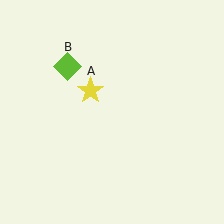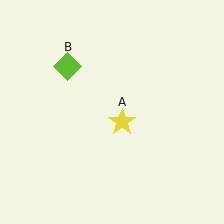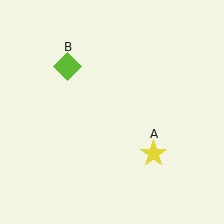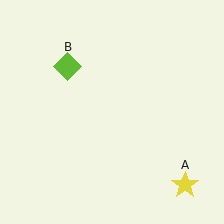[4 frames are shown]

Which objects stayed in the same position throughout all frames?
Lime diamond (object B) remained stationary.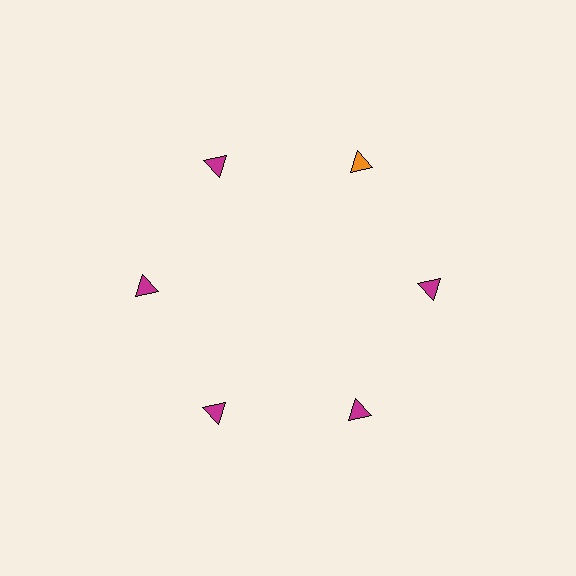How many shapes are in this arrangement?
There are 6 shapes arranged in a ring pattern.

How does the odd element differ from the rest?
It has a different color: orange instead of magenta.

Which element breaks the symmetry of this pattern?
The orange triangle at roughly the 1 o'clock position breaks the symmetry. All other shapes are magenta triangles.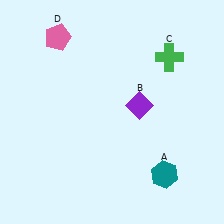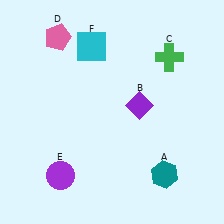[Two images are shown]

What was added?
A purple circle (E), a cyan square (F) were added in Image 2.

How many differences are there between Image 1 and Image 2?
There are 2 differences between the two images.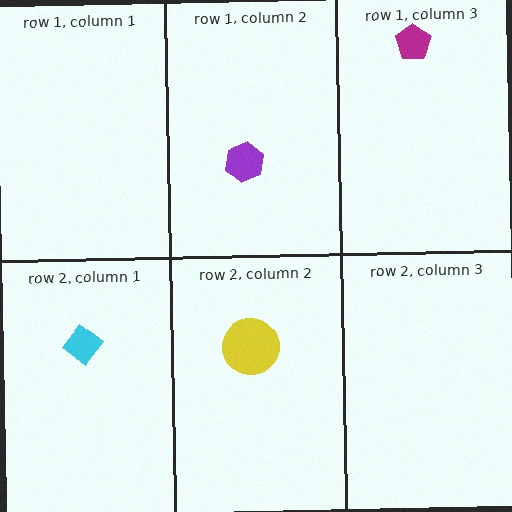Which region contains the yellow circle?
The row 2, column 2 region.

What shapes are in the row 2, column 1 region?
The cyan diamond.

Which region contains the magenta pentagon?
The row 1, column 3 region.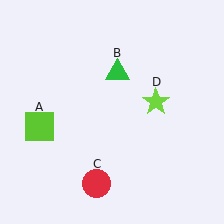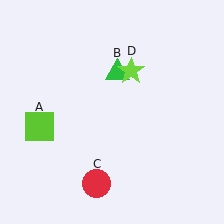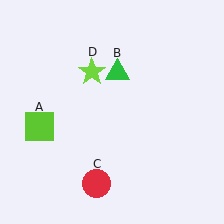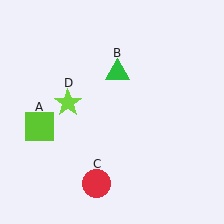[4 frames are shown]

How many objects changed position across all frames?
1 object changed position: lime star (object D).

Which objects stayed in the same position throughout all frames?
Lime square (object A) and green triangle (object B) and red circle (object C) remained stationary.